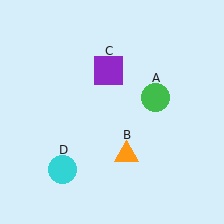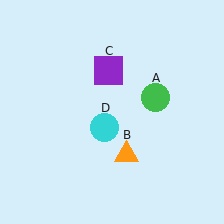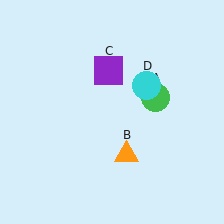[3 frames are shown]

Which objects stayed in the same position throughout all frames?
Green circle (object A) and orange triangle (object B) and purple square (object C) remained stationary.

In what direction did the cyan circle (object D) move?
The cyan circle (object D) moved up and to the right.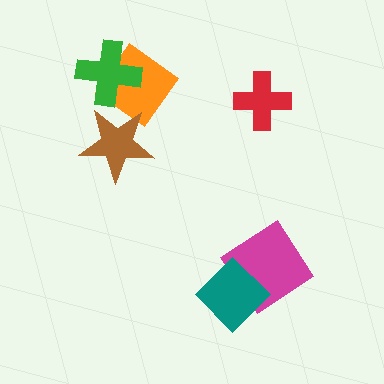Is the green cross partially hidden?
No, no other shape covers it.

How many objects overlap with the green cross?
1 object overlaps with the green cross.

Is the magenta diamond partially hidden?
Yes, it is partially covered by another shape.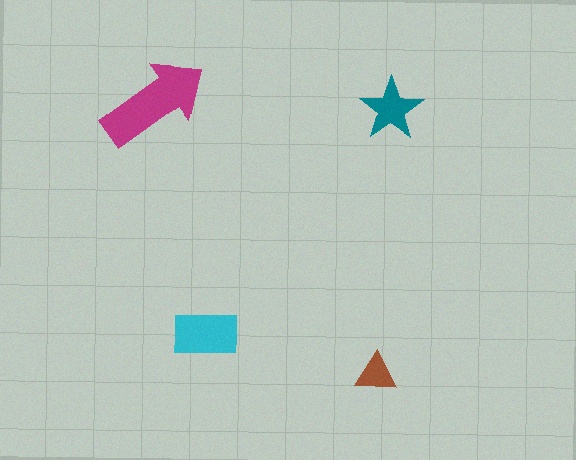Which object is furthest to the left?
The magenta arrow is leftmost.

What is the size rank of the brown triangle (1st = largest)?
4th.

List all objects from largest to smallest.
The magenta arrow, the cyan rectangle, the teal star, the brown triangle.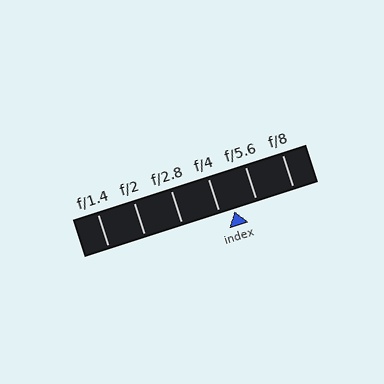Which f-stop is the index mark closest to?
The index mark is closest to f/4.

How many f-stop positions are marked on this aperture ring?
There are 6 f-stop positions marked.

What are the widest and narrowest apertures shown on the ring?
The widest aperture shown is f/1.4 and the narrowest is f/8.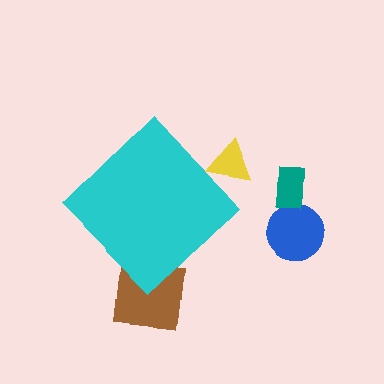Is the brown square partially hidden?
Yes, the brown square is partially hidden behind the cyan diamond.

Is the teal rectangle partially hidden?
No, the teal rectangle is fully visible.